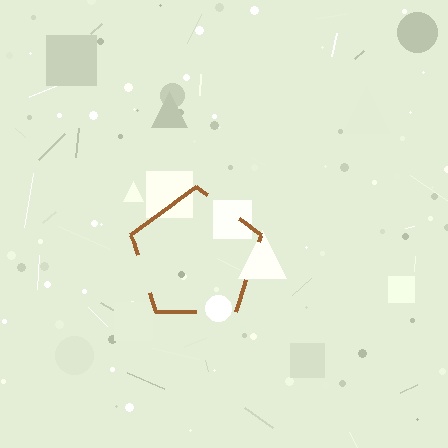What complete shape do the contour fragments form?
The contour fragments form a pentagon.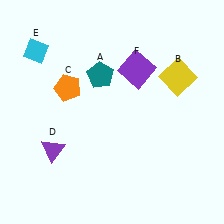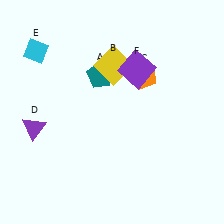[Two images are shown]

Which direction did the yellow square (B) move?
The yellow square (B) moved left.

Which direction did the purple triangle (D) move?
The purple triangle (D) moved up.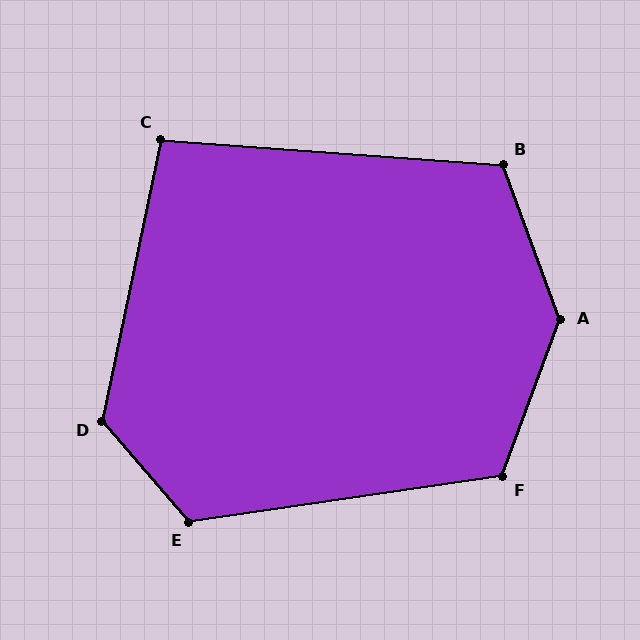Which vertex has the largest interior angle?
A, at approximately 140 degrees.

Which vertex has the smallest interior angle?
C, at approximately 98 degrees.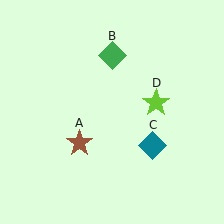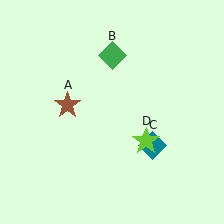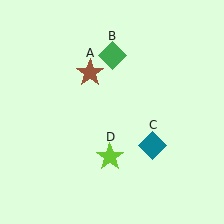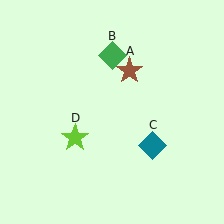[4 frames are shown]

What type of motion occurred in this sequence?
The brown star (object A), lime star (object D) rotated clockwise around the center of the scene.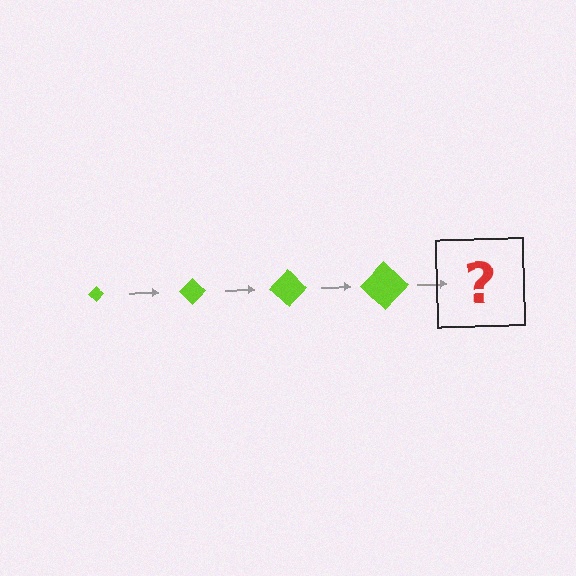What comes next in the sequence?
The next element should be a lime diamond, larger than the previous one.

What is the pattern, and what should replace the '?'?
The pattern is that the diamond gets progressively larger each step. The '?' should be a lime diamond, larger than the previous one.